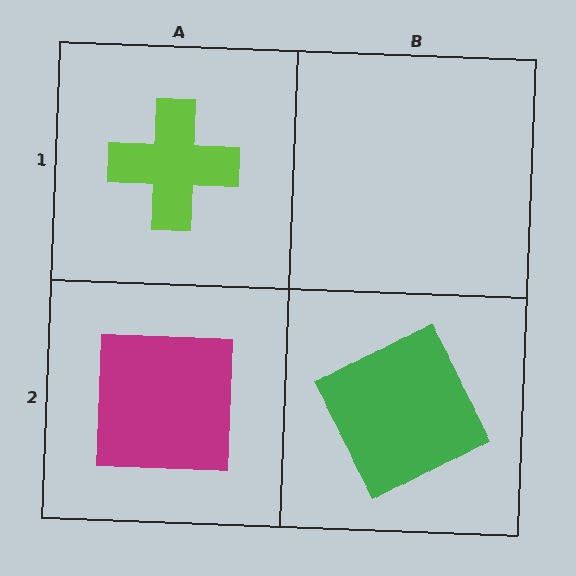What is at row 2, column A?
A magenta square.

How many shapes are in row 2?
2 shapes.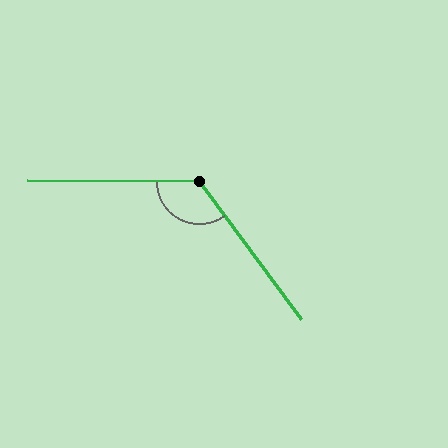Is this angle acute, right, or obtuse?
It is obtuse.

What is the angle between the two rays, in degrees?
Approximately 127 degrees.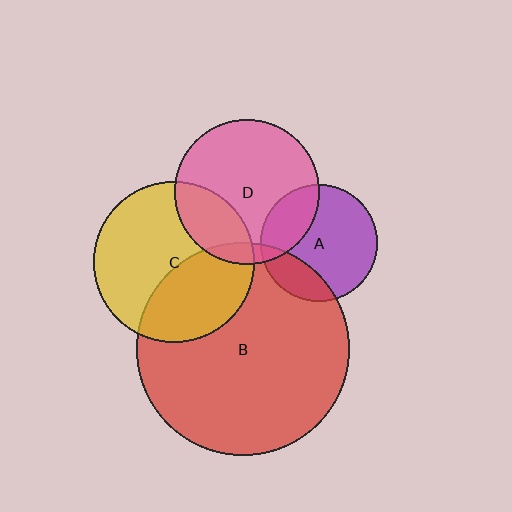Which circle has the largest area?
Circle B (red).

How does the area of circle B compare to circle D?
Approximately 2.2 times.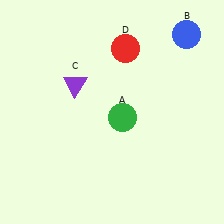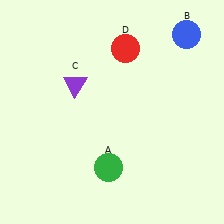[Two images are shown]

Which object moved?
The green circle (A) moved down.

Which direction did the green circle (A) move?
The green circle (A) moved down.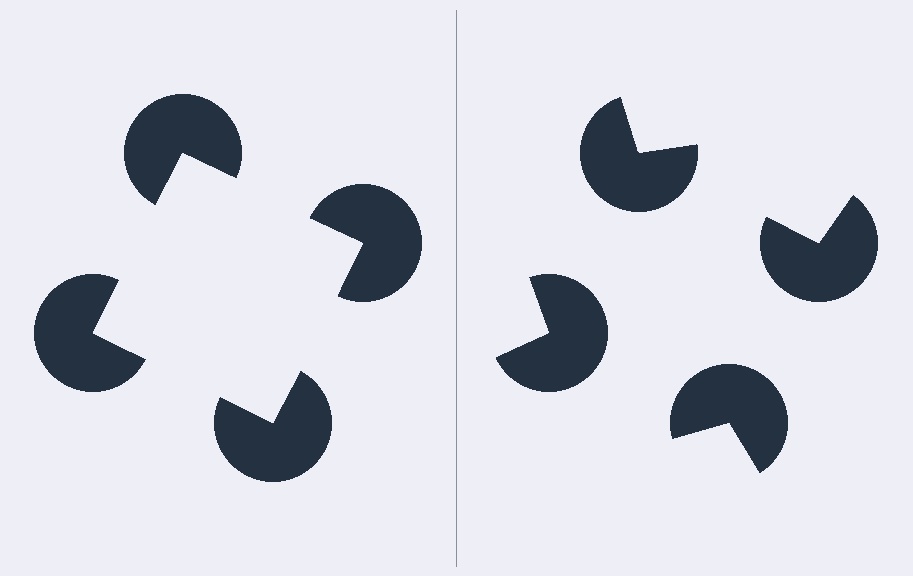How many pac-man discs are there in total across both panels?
8 — 4 on each side.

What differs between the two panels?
The pac-man discs are positioned identically on both sides; only the wedge orientations differ. On the left they align to a square; on the right they are misaligned.